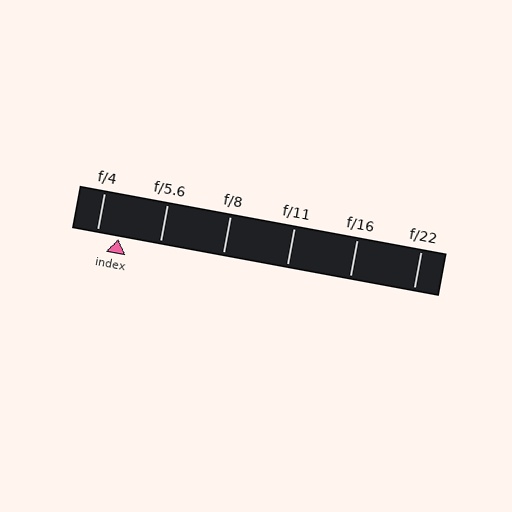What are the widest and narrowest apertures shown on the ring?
The widest aperture shown is f/4 and the narrowest is f/22.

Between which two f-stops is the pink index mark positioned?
The index mark is between f/4 and f/5.6.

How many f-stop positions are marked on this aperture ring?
There are 6 f-stop positions marked.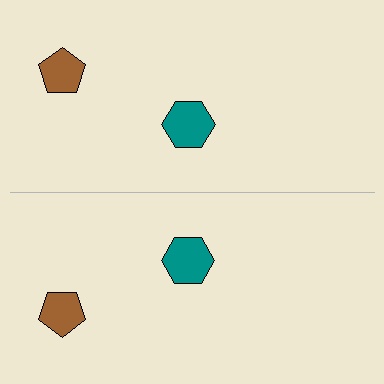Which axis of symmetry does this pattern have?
The pattern has a horizontal axis of symmetry running through the center of the image.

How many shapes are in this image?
There are 4 shapes in this image.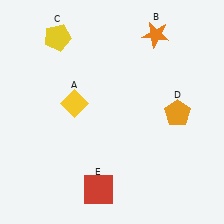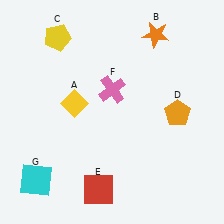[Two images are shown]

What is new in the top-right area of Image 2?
A pink cross (F) was added in the top-right area of Image 2.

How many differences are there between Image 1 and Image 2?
There are 2 differences between the two images.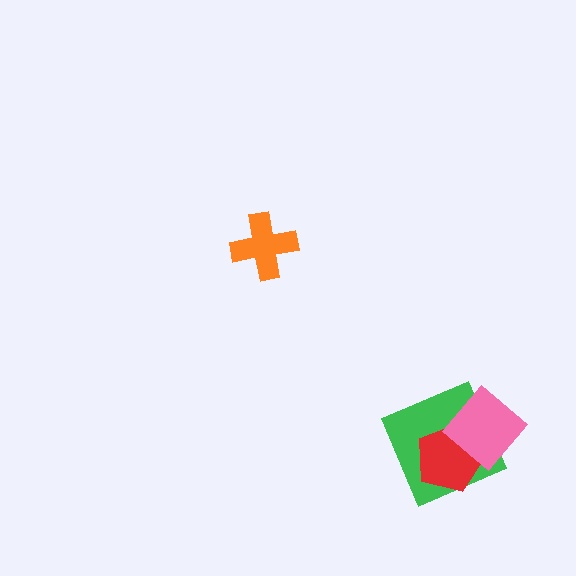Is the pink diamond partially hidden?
No, no other shape covers it.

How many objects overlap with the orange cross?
0 objects overlap with the orange cross.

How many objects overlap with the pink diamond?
2 objects overlap with the pink diamond.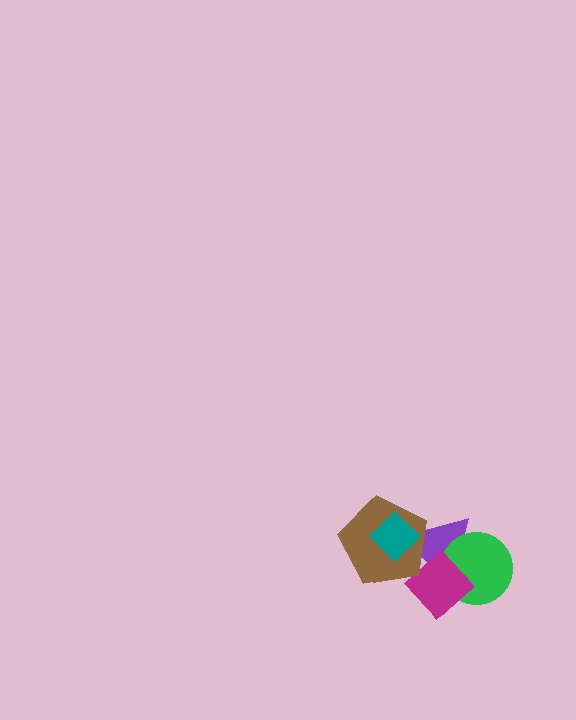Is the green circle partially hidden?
Yes, it is partially covered by another shape.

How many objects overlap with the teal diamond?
2 objects overlap with the teal diamond.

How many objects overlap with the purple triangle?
4 objects overlap with the purple triangle.